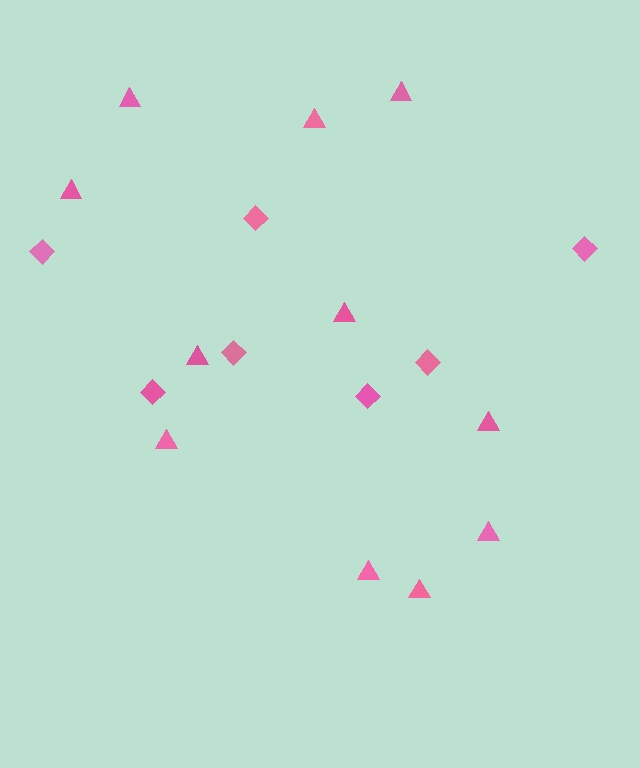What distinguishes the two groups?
There are 2 groups: one group of triangles (11) and one group of diamonds (7).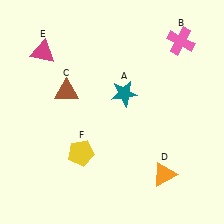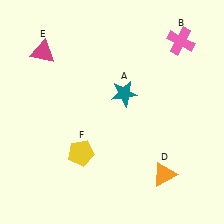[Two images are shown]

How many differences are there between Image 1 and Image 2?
There is 1 difference between the two images.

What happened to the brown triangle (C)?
The brown triangle (C) was removed in Image 2. It was in the top-left area of Image 1.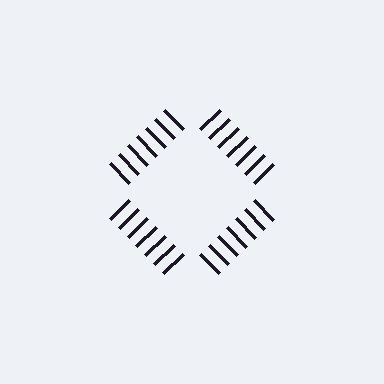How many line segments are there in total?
28 — 7 along each of the 4 edges.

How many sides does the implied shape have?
4 sides — the line-ends trace a square.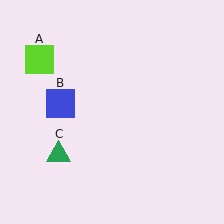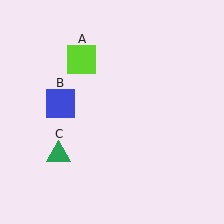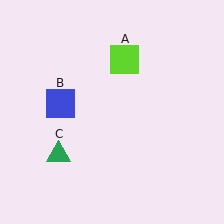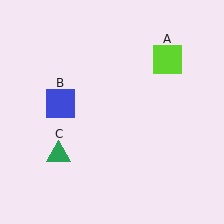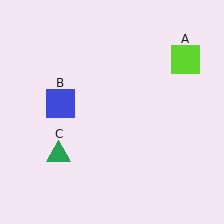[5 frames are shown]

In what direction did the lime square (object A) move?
The lime square (object A) moved right.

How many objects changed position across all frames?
1 object changed position: lime square (object A).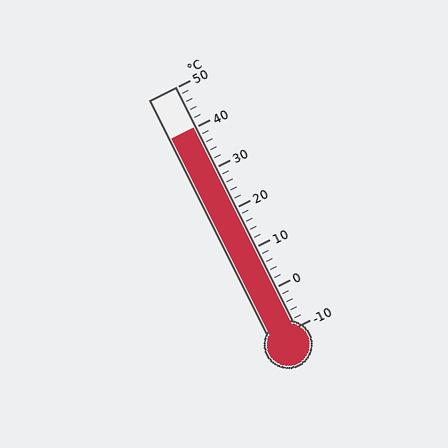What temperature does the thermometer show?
The thermometer shows approximately 40°C.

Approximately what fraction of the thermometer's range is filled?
The thermometer is filled to approximately 85% of its range.